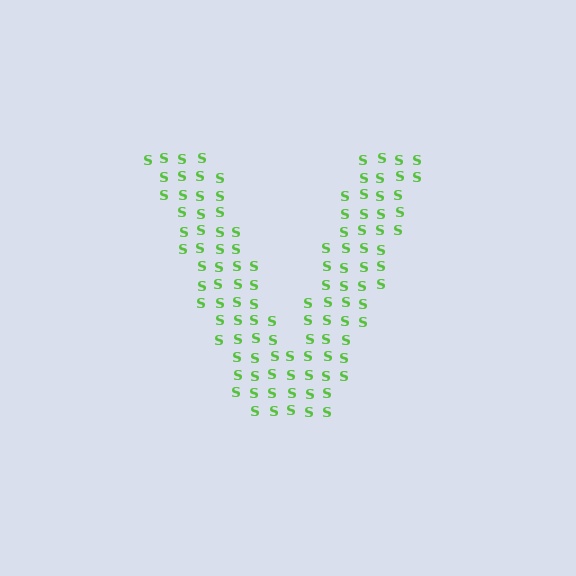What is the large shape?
The large shape is the letter V.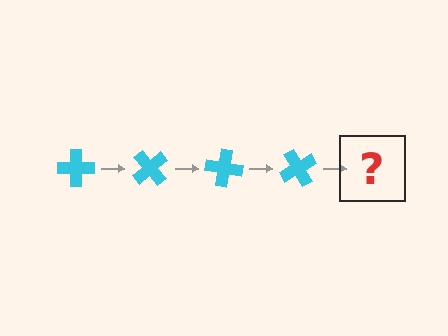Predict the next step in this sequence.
The next step is a cyan cross rotated 200 degrees.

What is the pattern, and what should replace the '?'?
The pattern is that the cross rotates 50 degrees each step. The '?' should be a cyan cross rotated 200 degrees.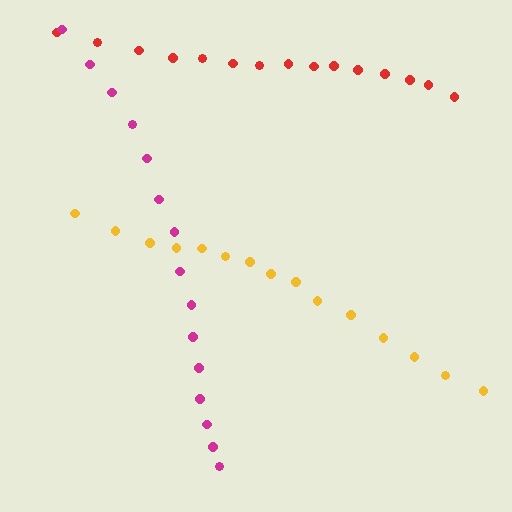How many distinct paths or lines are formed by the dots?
There are 3 distinct paths.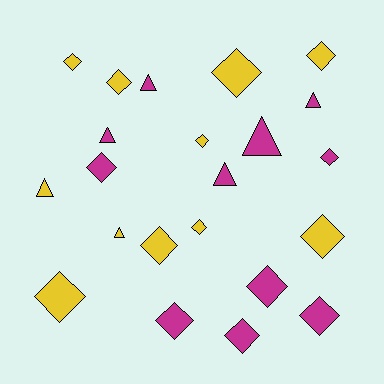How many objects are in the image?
There are 22 objects.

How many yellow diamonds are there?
There are 9 yellow diamonds.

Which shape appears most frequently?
Diamond, with 15 objects.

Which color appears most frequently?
Yellow, with 11 objects.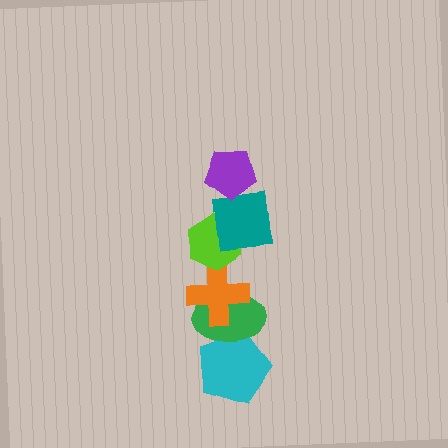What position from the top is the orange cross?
The orange cross is 4th from the top.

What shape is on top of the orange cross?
The lime hexagon is on top of the orange cross.